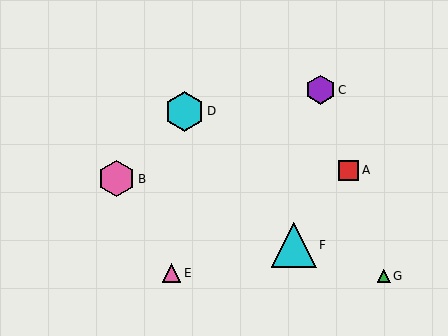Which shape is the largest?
The cyan triangle (labeled F) is the largest.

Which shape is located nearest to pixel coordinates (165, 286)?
The pink triangle (labeled E) at (172, 273) is nearest to that location.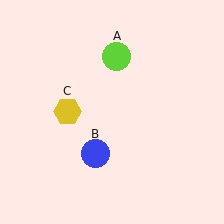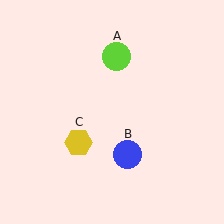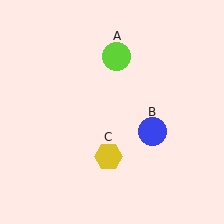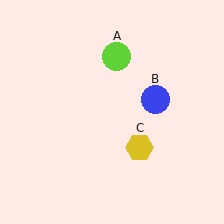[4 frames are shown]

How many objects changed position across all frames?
2 objects changed position: blue circle (object B), yellow hexagon (object C).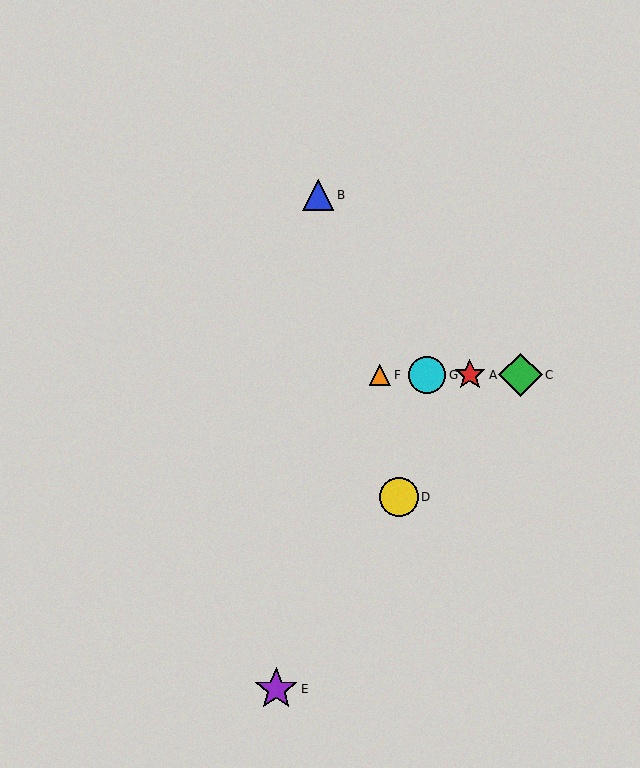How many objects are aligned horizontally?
4 objects (A, C, F, G) are aligned horizontally.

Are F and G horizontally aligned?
Yes, both are at y≈375.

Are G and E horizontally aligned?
No, G is at y≈375 and E is at y≈689.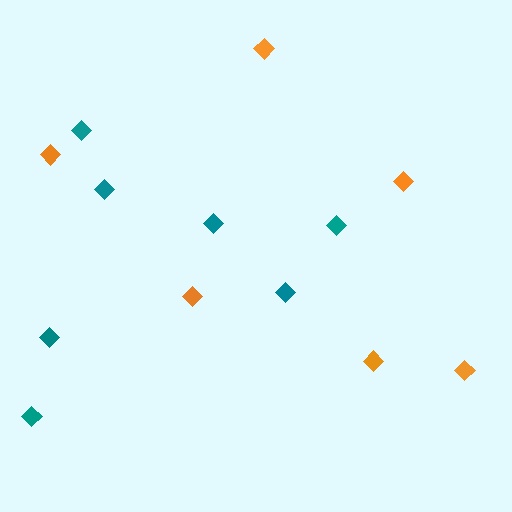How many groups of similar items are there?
There are 2 groups: one group of orange diamonds (6) and one group of teal diamonds (7).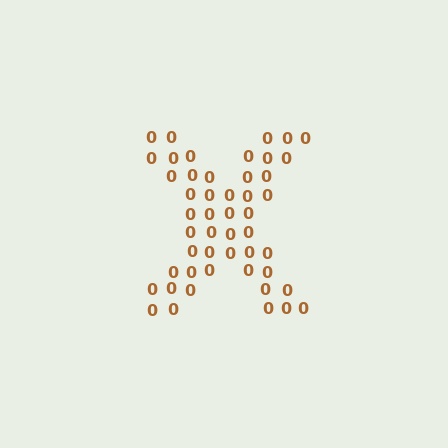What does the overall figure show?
The overall figure shows the letter X.